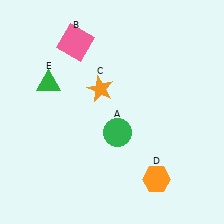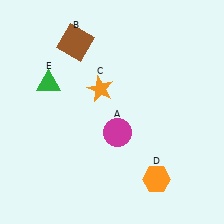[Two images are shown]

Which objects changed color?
A changed from green to magenta. B changed from pink to brown.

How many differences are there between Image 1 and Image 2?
There are 2 differences between the two images.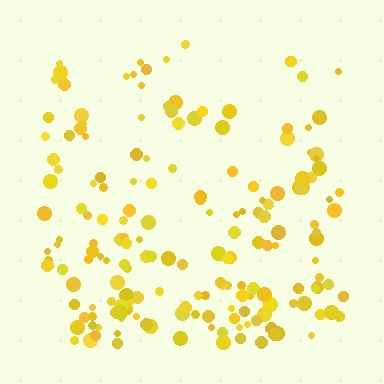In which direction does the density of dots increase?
From top to bottom, with the bottom side densest.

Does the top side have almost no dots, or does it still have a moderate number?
Still a moderate number, just noticeably fewer than the bottom.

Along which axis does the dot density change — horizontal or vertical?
Vertical.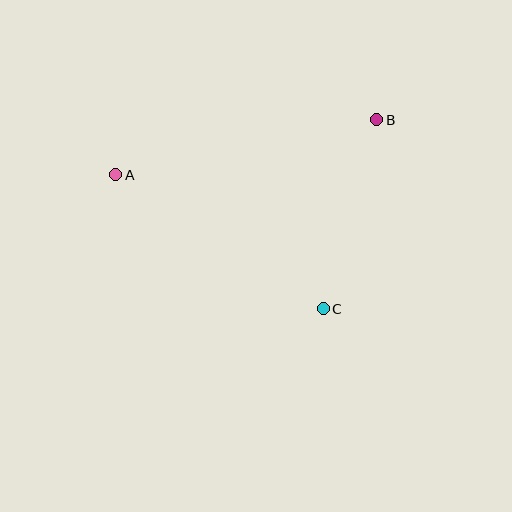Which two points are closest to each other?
Points B and C are closest to each other.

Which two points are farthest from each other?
Points A and B are farthest from each other.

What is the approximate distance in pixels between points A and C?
The distance between A and C is approximately 247 pixels.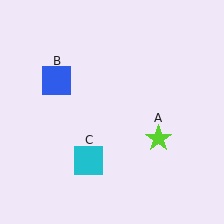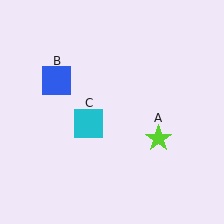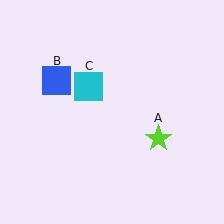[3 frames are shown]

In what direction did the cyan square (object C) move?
The cyan square (object C) moved up.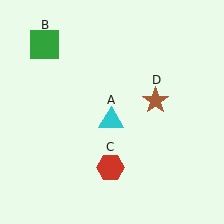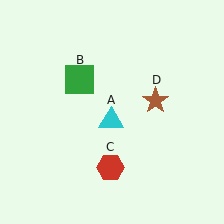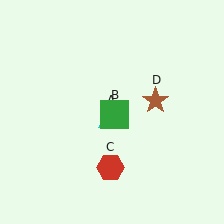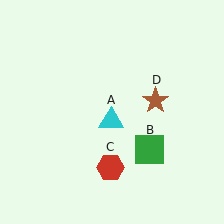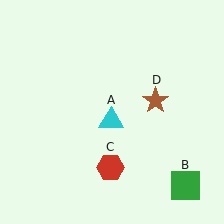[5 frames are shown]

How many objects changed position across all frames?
1 object changed position: green square (object B).